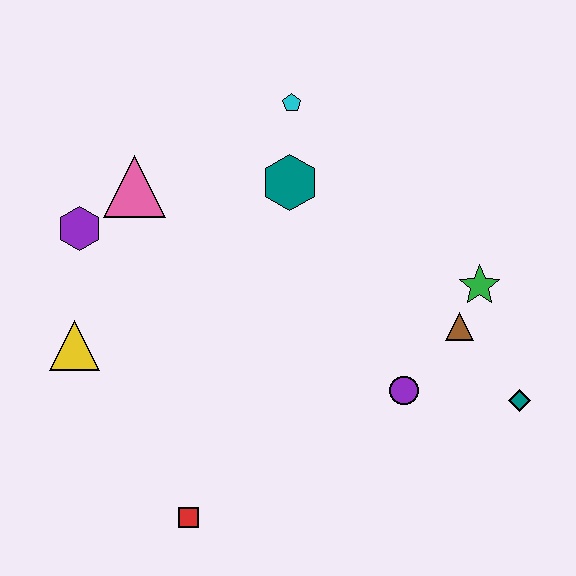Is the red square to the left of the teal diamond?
Yes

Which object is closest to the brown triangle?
The green star is closest to the brown triangle.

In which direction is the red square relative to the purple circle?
The red square is to the left of the purple circle.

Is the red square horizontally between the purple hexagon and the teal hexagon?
Yes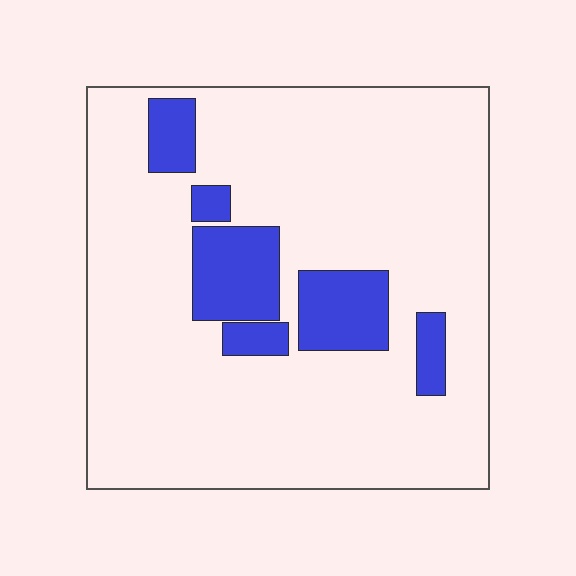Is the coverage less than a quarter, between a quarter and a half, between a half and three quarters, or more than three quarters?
Less than a quarter.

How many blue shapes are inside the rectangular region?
6.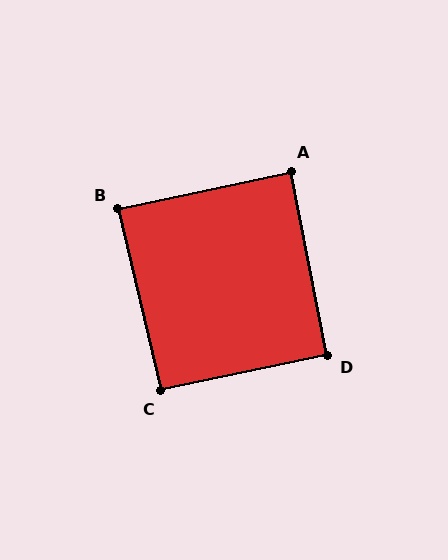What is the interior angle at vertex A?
Approximately 89 degrees (approximately right).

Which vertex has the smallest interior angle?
B, at approximately 89 degrees.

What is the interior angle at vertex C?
Approximately 91 degrees (approximately right).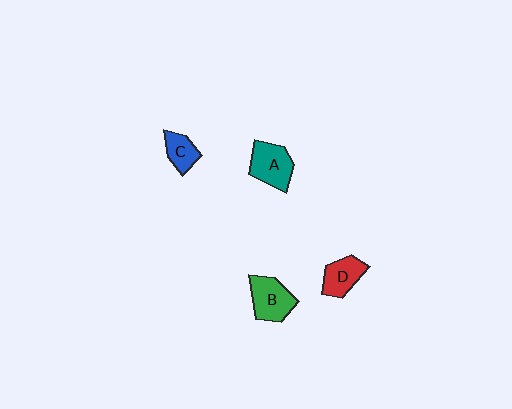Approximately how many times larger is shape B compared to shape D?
Approximately 1.3 times.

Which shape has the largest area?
Shape B (green).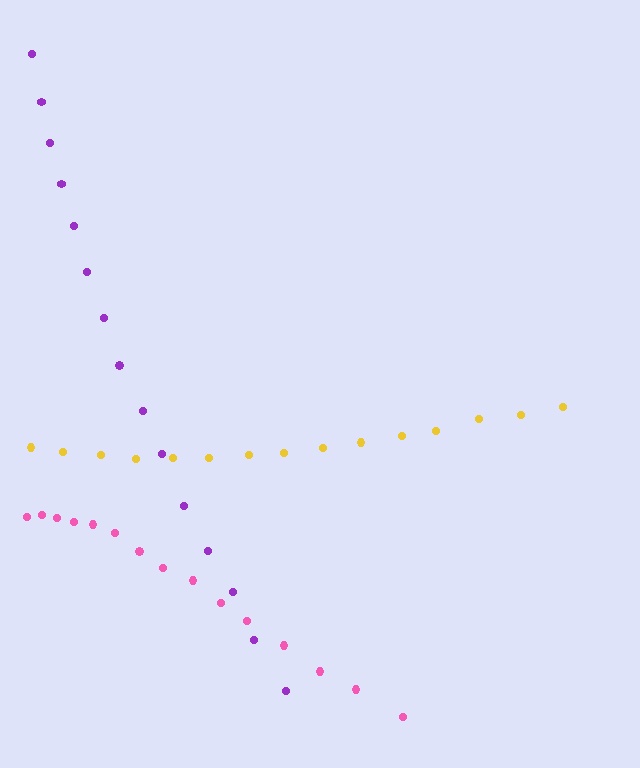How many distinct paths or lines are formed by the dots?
There are 3 distinct paths.